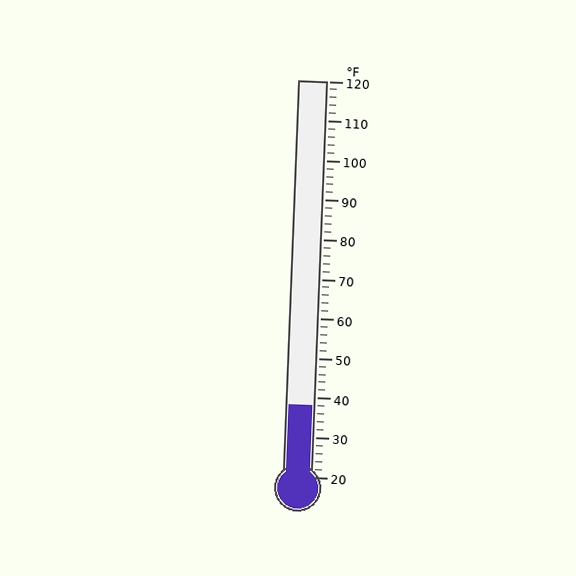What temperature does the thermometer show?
The thermometer shows approximately 38°F.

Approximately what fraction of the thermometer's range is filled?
The thermometer is filled to approximately 20% of its range.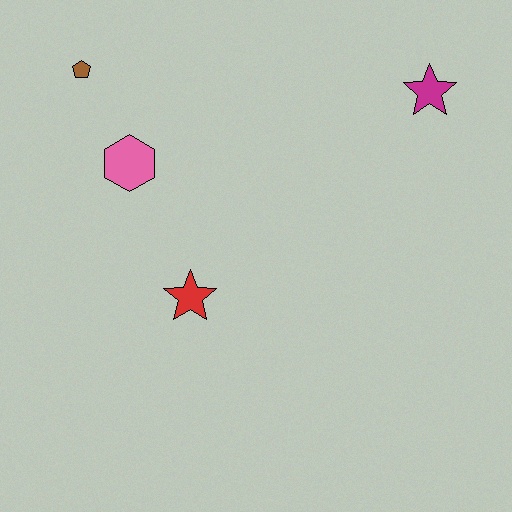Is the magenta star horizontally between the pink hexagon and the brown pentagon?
No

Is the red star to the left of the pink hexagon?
No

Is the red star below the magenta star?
Yes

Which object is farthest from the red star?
The magenta star is farthest from the red star.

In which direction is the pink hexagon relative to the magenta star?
The pink hexagon is to the left of the magenta star.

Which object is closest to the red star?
The pink hexagon is closest to the red star.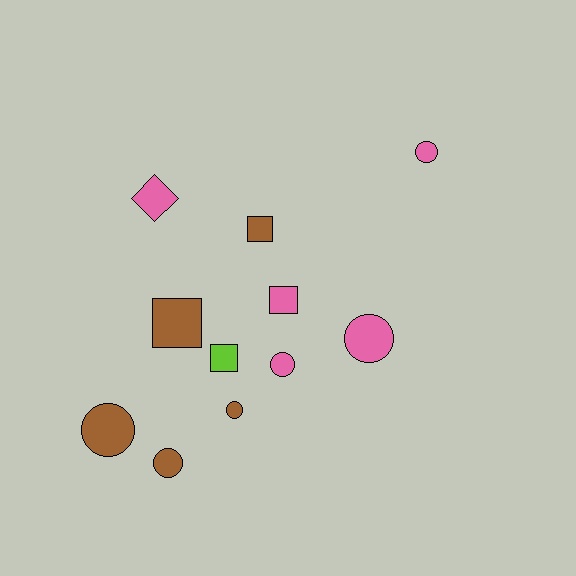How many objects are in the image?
There are 11 objects.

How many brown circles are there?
There are 3 brown circles.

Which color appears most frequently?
Brown, with 5 objects.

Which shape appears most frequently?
Circle, with 6 objects.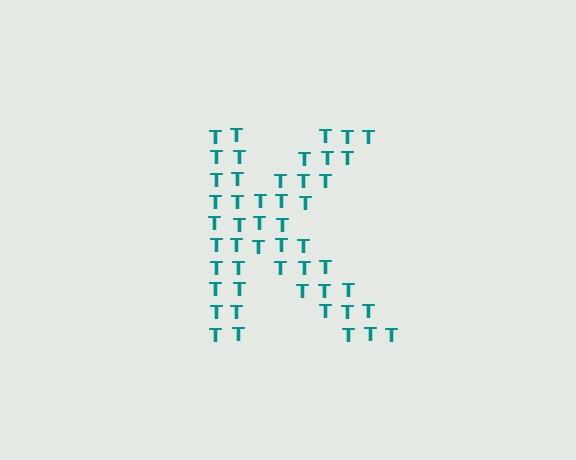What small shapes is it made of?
It is made of small letter T's.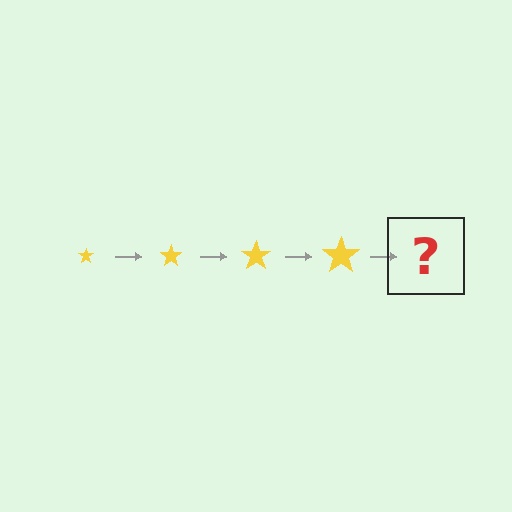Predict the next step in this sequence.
The next step is a yellow star, larger than the previous one.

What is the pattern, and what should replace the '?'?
The pattern is that the star gets progressively larger each step. The '?' should be a yellow star, larger than the previous one.